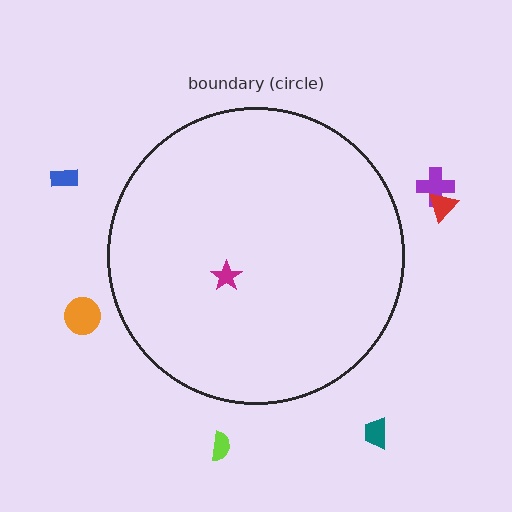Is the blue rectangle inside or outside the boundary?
Outside.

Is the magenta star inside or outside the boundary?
Inside.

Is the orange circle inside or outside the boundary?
Outside.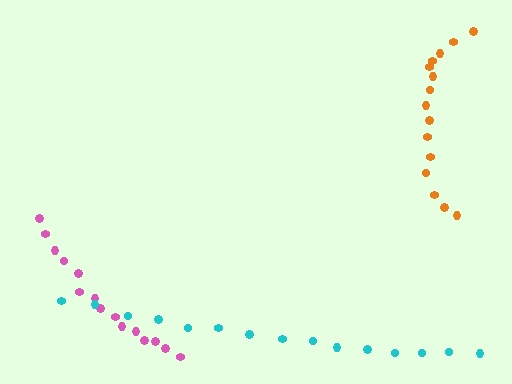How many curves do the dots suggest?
There are 3 distinct paths.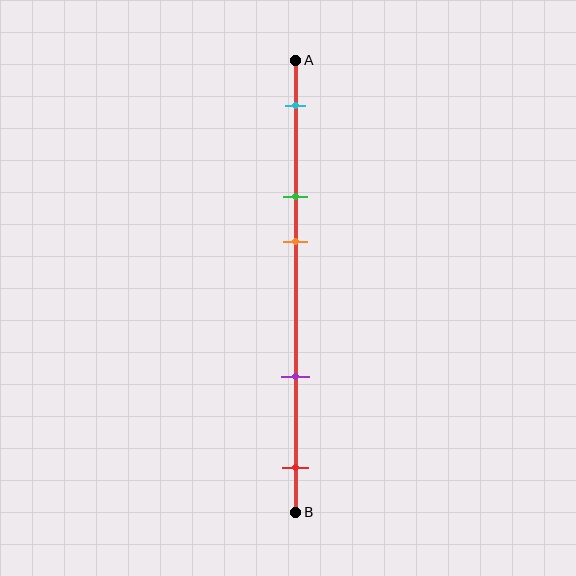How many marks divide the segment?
There are 5 marks dividing the segment.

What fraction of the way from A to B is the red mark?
The red mark is approximately 90% (0.9) of the way from A to B.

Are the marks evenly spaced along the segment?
No, the marks are not evenly spaced.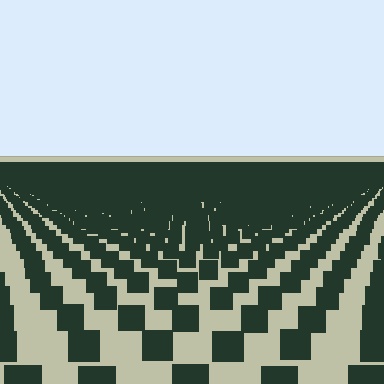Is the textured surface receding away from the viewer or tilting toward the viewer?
The surface is receding away from the viewer. Texture elements get smaller and denser toward the top.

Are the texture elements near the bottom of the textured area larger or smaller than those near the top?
Larger. Near the bottom, elements are closer to the viewer and appear at a bigger on-screen size.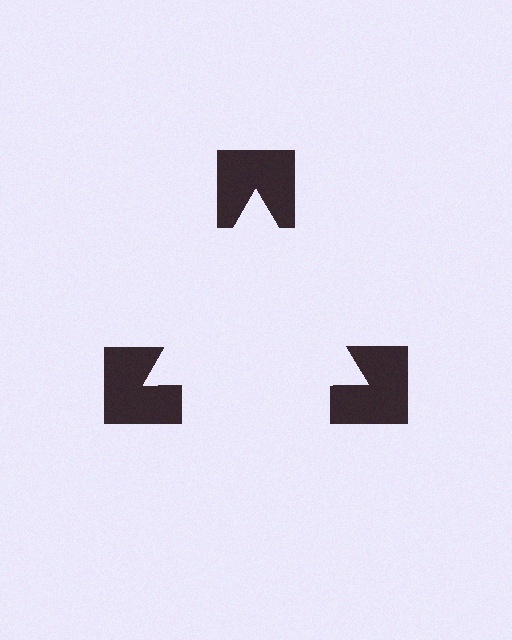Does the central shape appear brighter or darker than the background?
It typically appears slightly brighter than the background, even though no actual brightness change is drawn.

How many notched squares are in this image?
There are 3 — one at each vertex of the illusory triangle.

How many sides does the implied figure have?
3 sides.